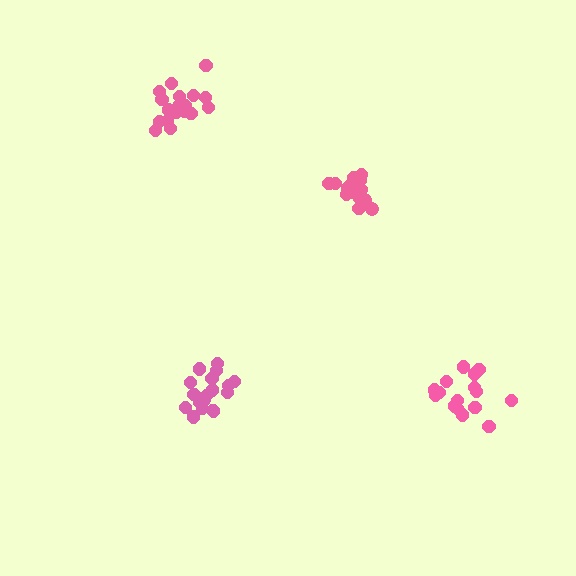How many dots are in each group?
Group 1: 16 dots, Group 2: 15 dots, Group 3: 19 dots, Group 4: 19 dots (69 total).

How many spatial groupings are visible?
There are 4 spatial groupings.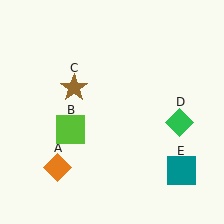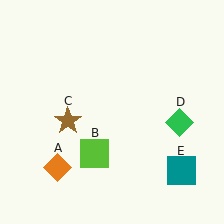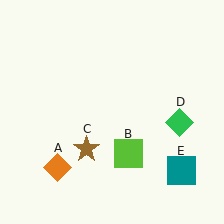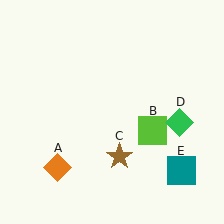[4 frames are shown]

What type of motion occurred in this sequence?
The lime square (object B), brown star (object C) rotated counterclockwise around the center of the scene.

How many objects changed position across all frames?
2 objects changed position: lime square (object B), brown star (object C).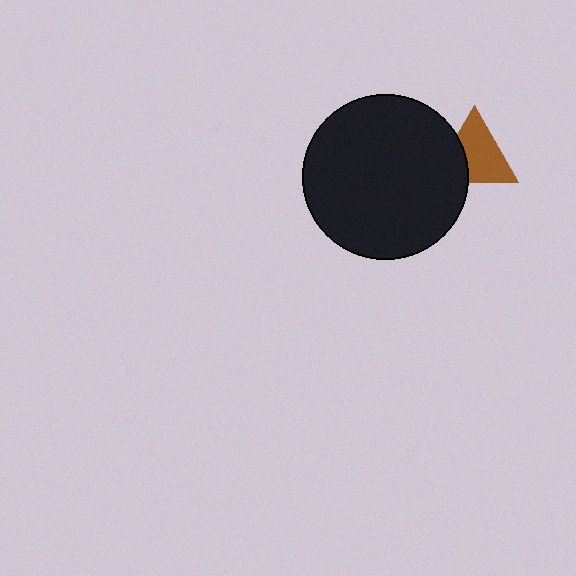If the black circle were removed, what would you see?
You would see the complete brown triangle.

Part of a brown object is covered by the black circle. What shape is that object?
It is a triangle.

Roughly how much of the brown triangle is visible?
Most of it is visible (roughly 69%).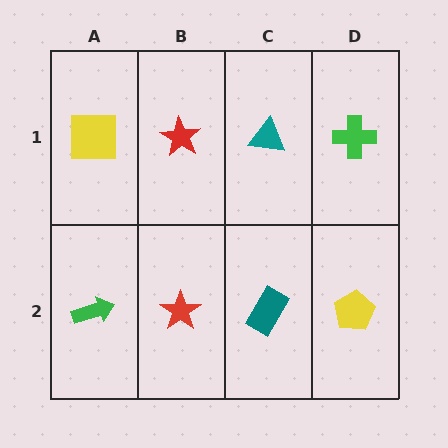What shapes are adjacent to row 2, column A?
A yellow square (row 1, column A), a red star (row 2, column B).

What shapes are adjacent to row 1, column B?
A red star (row 2, column B), a yellow square (row 1, column A), a teal triangle (row 1, column C).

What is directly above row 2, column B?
A red star.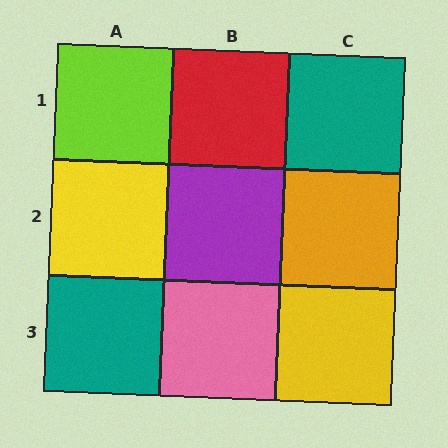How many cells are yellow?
2 cells are yellow.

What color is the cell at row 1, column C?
Teal.